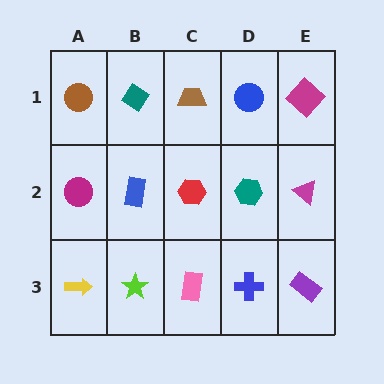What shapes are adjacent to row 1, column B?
A blue rectangle (row 2, column B), a brown circle (row 1, column A), a brown trapezoid (row 1, column C).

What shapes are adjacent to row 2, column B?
A teal diamond (row 1, column B), a lime star (row 3, column B), a magenta circle (row 2, column A), a red hexagon (row 2, column C).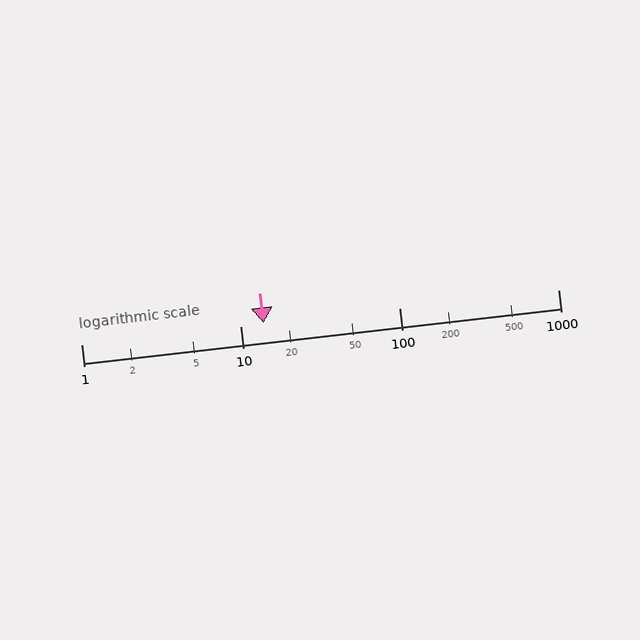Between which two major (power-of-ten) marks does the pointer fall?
The pointer is between 10 and 100.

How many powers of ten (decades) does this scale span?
The scale spans 3 decades, from 1 to 1000.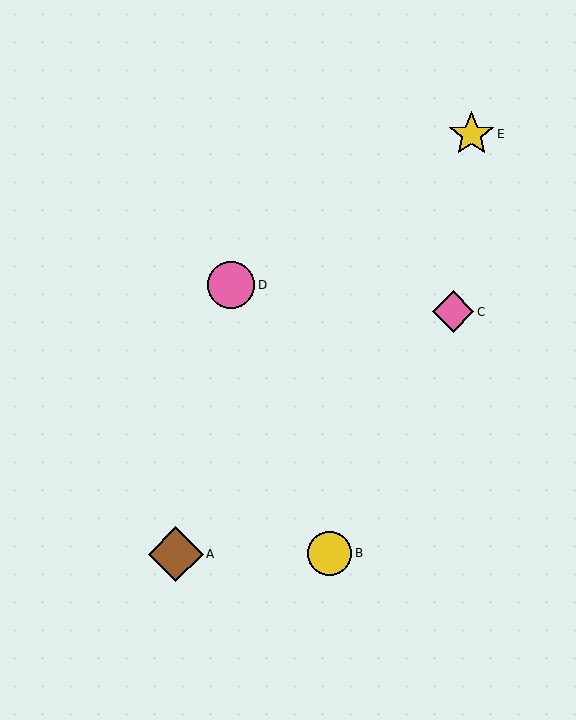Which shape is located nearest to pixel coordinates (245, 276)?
The pink circle (labeled D) at (231, 285) is nearest to that location.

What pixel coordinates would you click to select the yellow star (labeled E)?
Click at (471, 134) to select the yellow star E.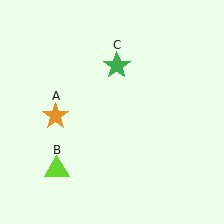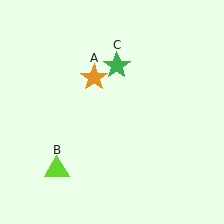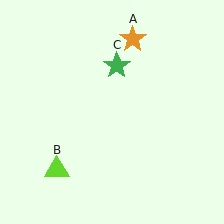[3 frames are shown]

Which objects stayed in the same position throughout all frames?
Lime triangle (object B) and green star (object C) remained stationary.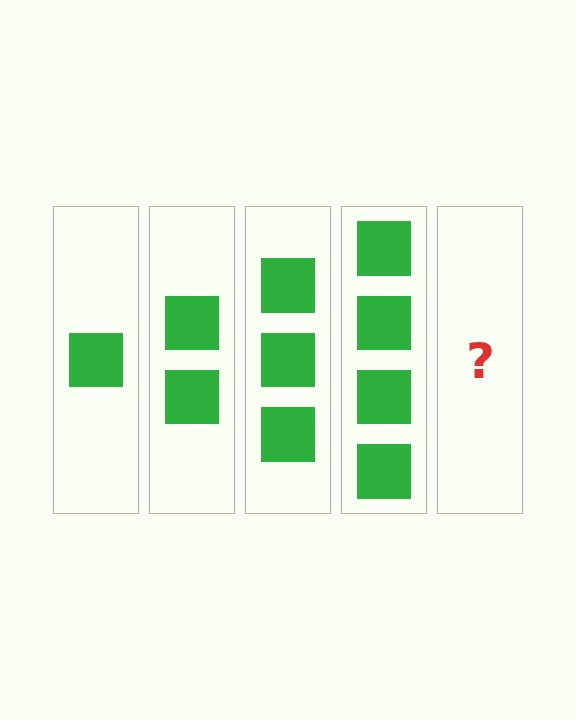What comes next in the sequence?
The next element should be 5 squares.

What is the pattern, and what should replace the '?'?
The pattern is that each step adds one more square. The '?' should be 5 squares.